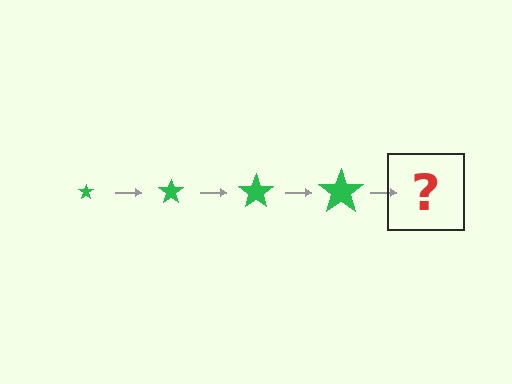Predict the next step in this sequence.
The next step is a green star, larger than the previous one.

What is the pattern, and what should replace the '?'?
The pattern is that the star gets progressively larger each step. The '?' should be a green star, larger than the previous one.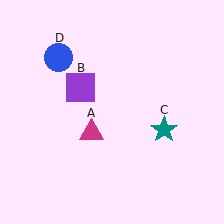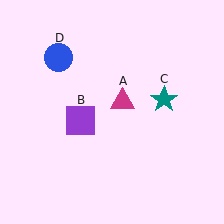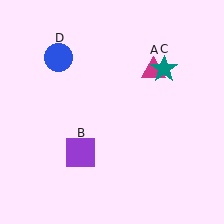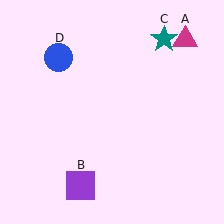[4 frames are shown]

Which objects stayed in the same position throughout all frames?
Blue circle (object D) remained stationary.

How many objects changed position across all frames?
3 objects changed position: magenta triangle (object A), purple square (object B), teal star (object C).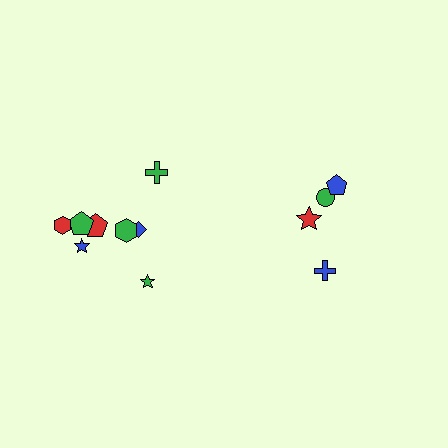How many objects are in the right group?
There are 4 objects.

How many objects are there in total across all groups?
There are 12 objects.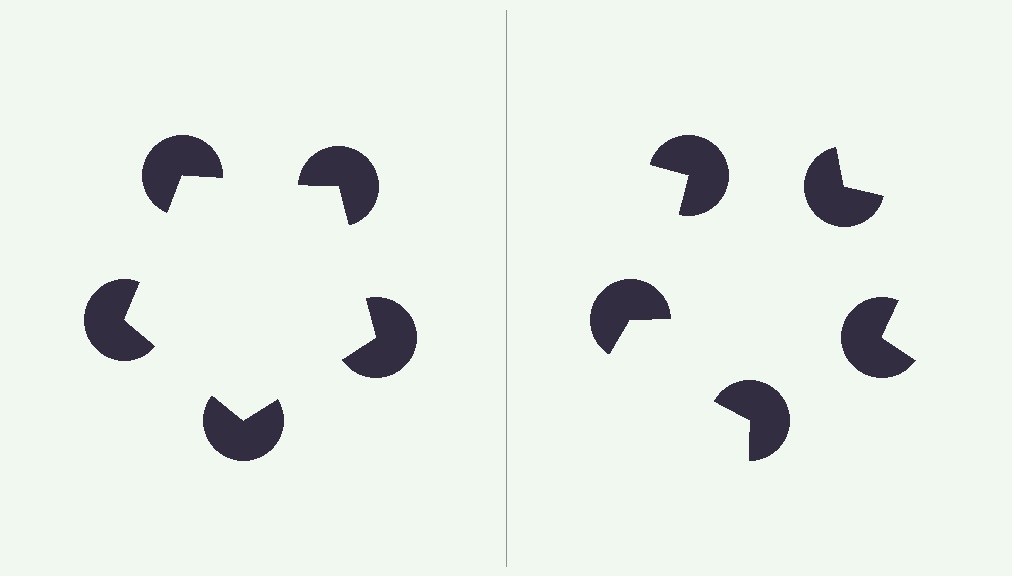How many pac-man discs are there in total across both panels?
10 — 5 on each side.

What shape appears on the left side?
An illusory pentagon.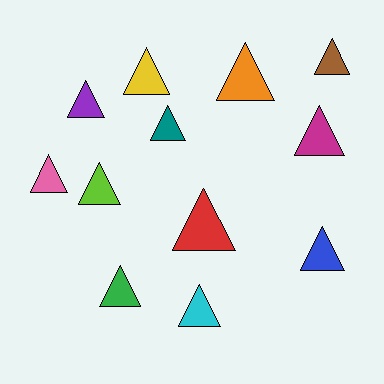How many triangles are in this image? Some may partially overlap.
There are 12 triangles.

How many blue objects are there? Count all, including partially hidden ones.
There is 1 blue object.